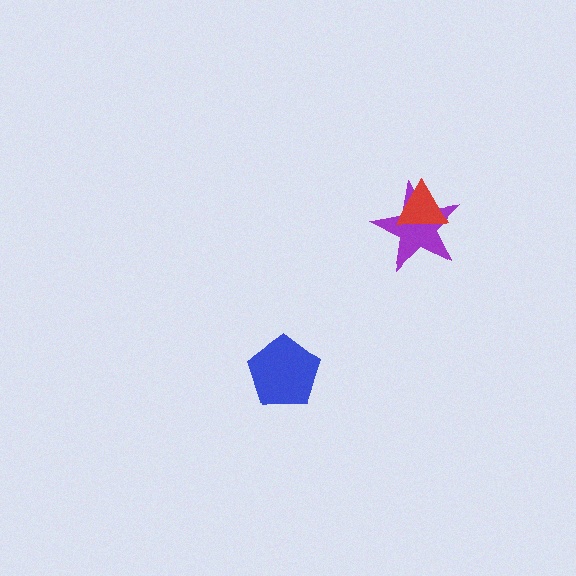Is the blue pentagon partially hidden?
No, no other shape covers it.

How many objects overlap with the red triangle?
1 object overlaps with the red triangle.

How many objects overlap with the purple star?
1 object overlaps with the purple star.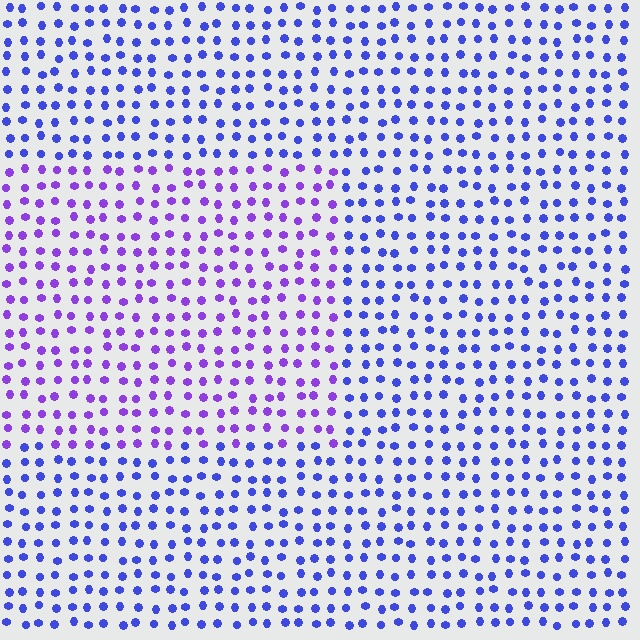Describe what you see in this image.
The image is filled with small blue elements in a uniform arrangement. A rectangle-shaped region is visible where the elements are tinted to a slightly different hue, forming a subtle color boundary.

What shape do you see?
I see a rectangle.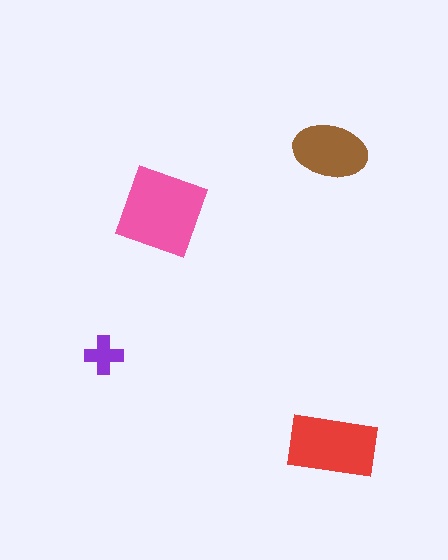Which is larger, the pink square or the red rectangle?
The pink square.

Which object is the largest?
The pink square.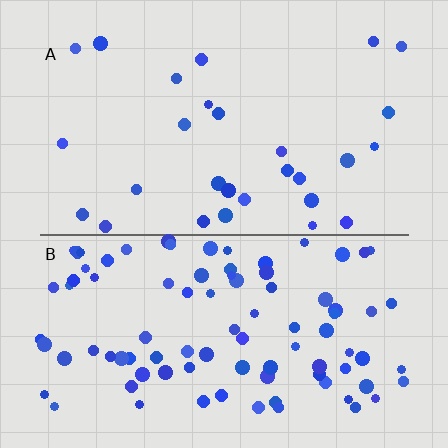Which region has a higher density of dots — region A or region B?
B (the bottom).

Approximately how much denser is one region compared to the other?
Approximately 3.2× — region B over region A.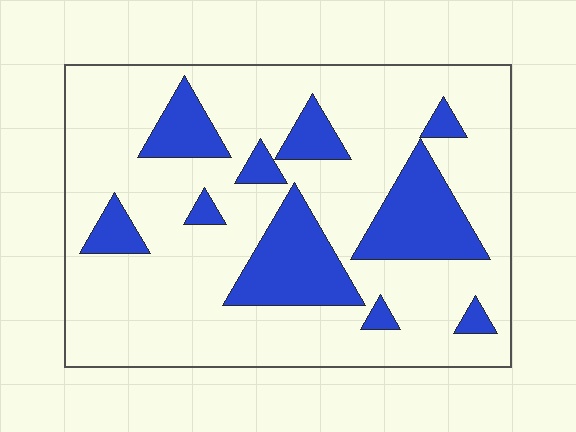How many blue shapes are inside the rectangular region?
10.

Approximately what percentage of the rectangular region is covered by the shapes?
Approximately 25%.